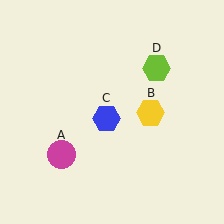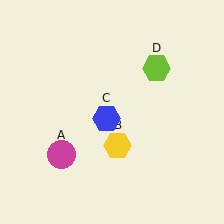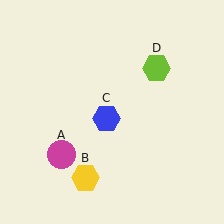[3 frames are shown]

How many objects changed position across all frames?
1 object changed position: yellow hexagon (object B).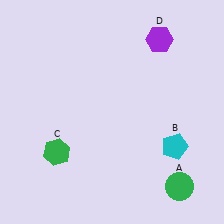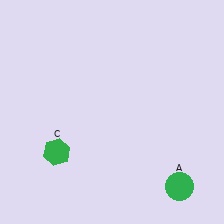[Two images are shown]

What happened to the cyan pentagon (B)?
The cyan pentagon (B) was removed in Image 2. It was in the bottom-right area of Image 1.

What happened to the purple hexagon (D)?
The purple hexagon (D) was removed in Image 2. It was in the top-right area of Image 1.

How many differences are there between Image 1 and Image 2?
There are 2 differences between the two images.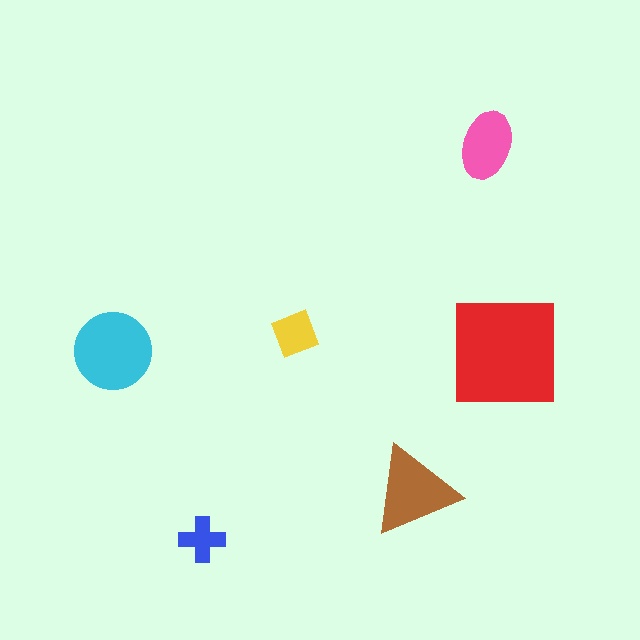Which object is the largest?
The red square.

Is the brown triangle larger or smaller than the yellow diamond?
Larger.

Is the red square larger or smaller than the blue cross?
Larger.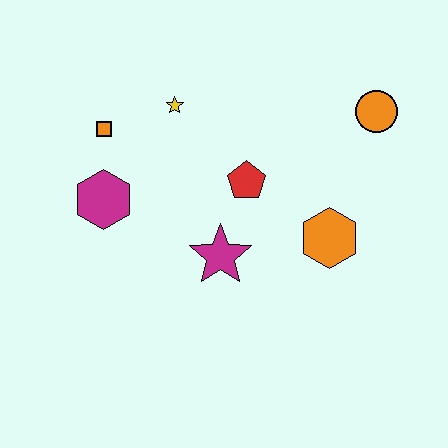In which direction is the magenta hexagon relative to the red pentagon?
The magenta hexagon is to the left of the red pentagon.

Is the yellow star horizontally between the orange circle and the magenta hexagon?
Yes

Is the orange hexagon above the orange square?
No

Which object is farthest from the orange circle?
The magenta hexagon is farthest from the orange circle.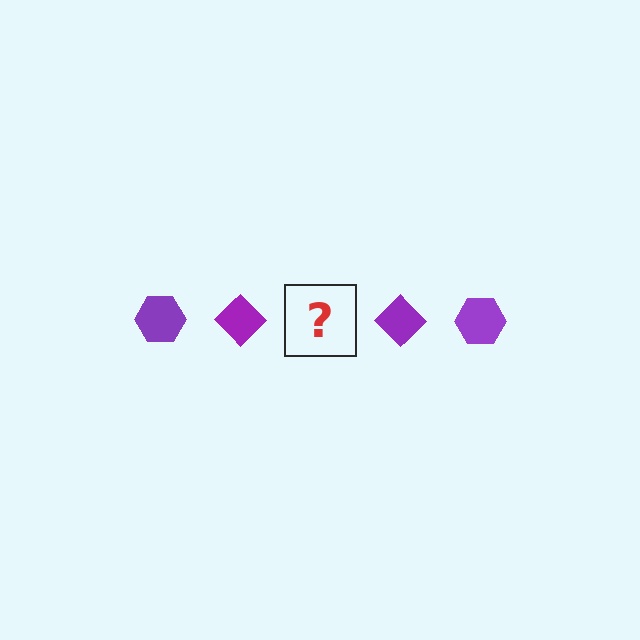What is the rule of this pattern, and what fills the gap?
The rule is that the pattern cycles through hexagon, diamond shapes in purple. The gap should be filled with a purple hexagon.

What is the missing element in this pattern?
The missing element is a purple hexagon.